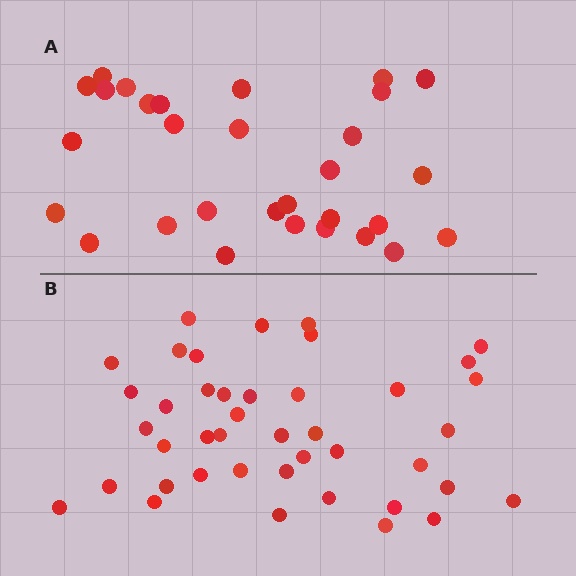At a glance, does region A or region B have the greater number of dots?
Region B (the bottom region) has more dots.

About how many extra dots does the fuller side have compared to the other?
Region B has roughly 12 or so more dots than region A.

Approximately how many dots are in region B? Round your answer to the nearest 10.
About 40 dots. (The exact count is 42, which rounds to 40.)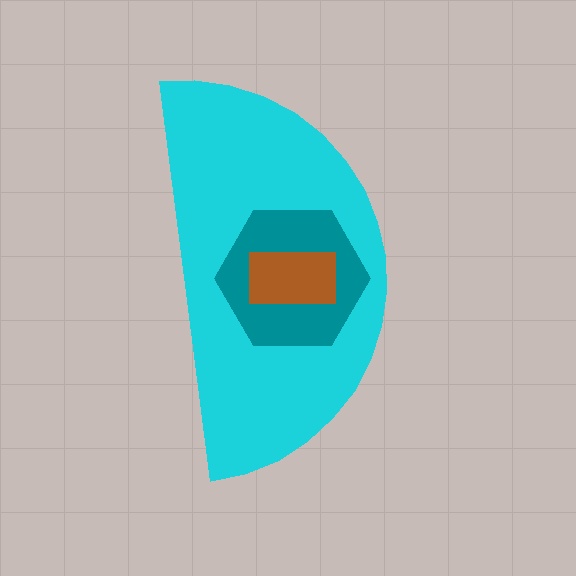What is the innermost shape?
The brown rectangle.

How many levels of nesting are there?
3.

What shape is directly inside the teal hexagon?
The brown rectangle.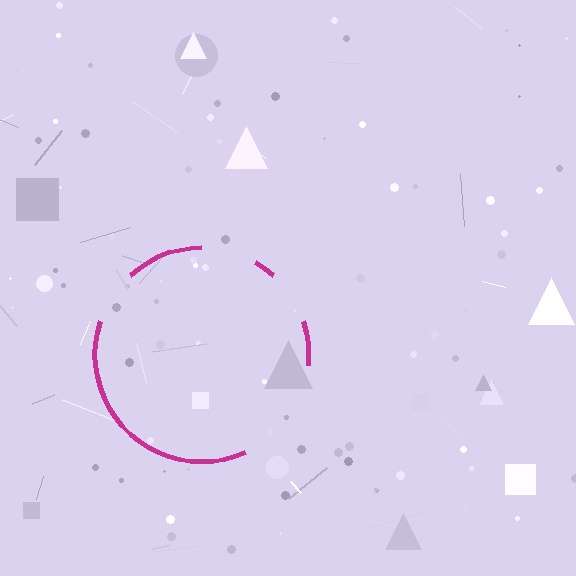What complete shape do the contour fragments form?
The contour fragments form a circle.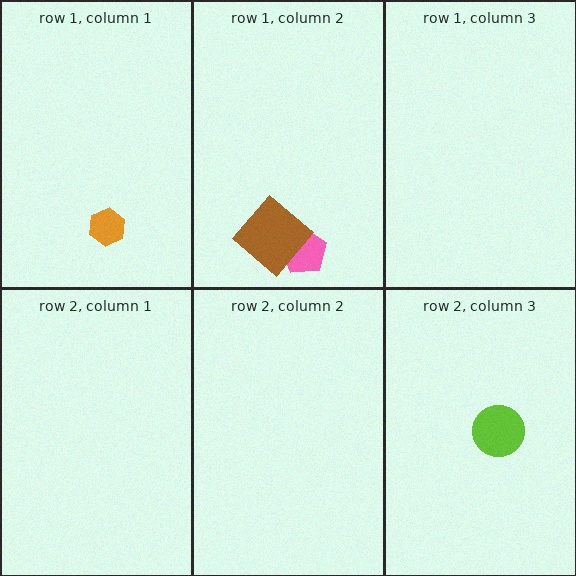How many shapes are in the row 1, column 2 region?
2.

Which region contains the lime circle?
The row 2, column 3 region.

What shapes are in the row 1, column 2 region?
The pink pentagon, the brown diamond.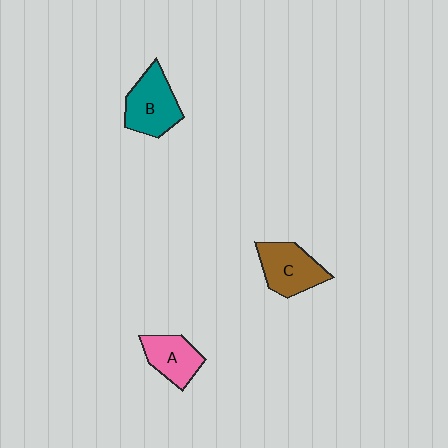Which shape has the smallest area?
Shape A (pink).